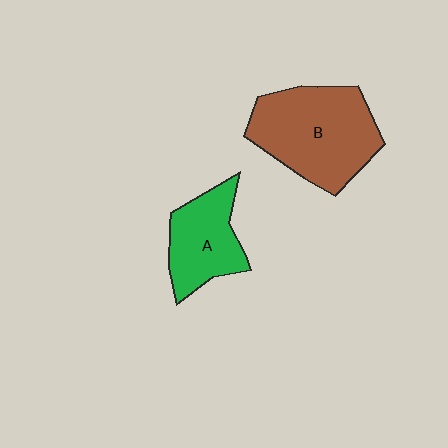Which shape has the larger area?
Shape B (brown).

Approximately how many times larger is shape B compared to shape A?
Approximately 1.6 times.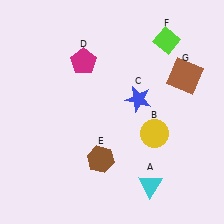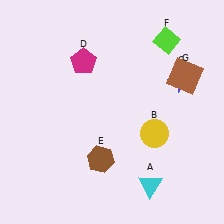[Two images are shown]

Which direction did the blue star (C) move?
The blue star (C) moved right.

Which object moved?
The blue star (C) moved right.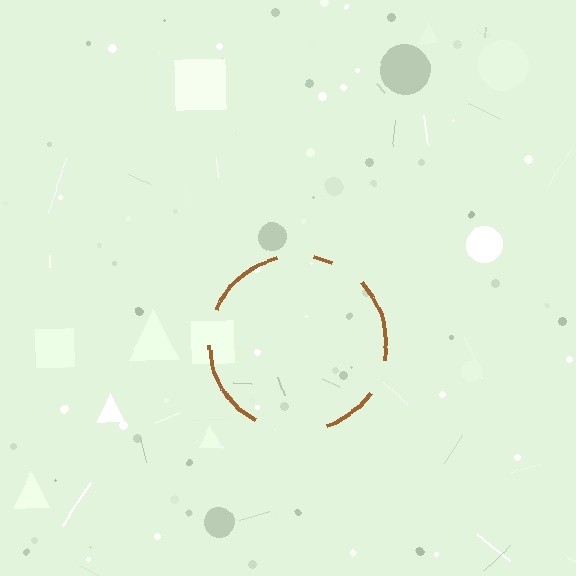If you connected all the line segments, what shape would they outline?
They would outline a circle.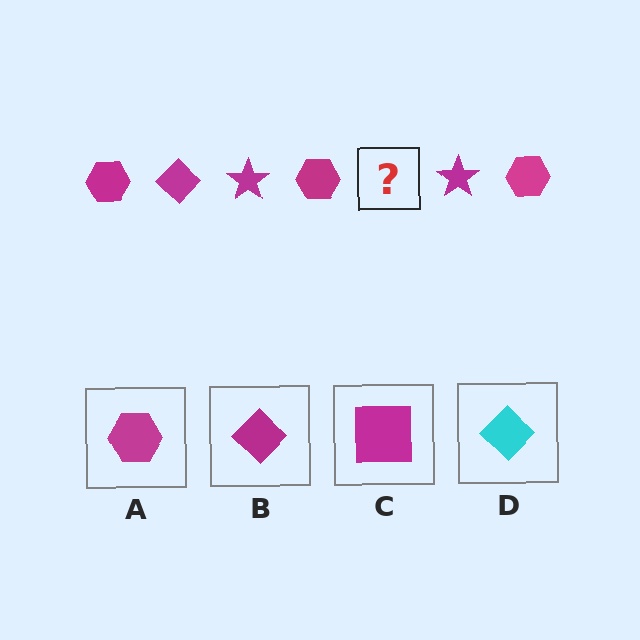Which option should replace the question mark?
Option B.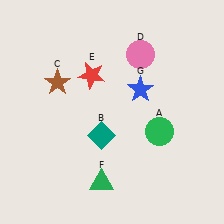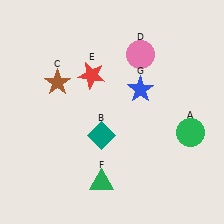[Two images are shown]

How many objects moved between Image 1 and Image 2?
1 object moved between the two images.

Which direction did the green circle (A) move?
The green circle (A) moved right.